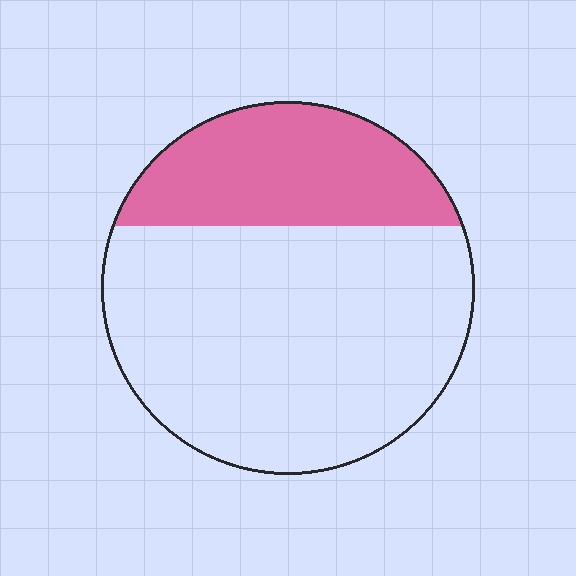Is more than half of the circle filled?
No.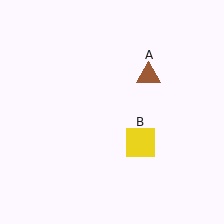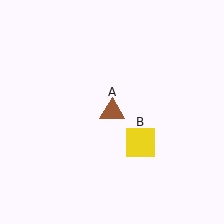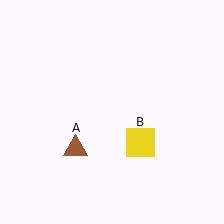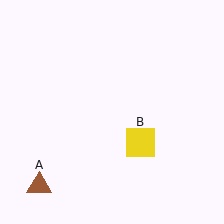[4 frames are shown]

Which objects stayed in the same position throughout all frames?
Yellow square (object B) remained stationary.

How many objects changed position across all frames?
1 object changed position: brown triangle (object A).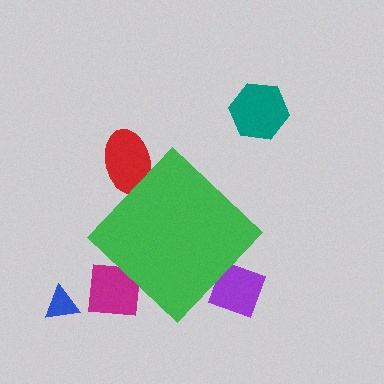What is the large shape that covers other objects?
A green diamond.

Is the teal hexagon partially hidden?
No, the teal hexagon is fully visible.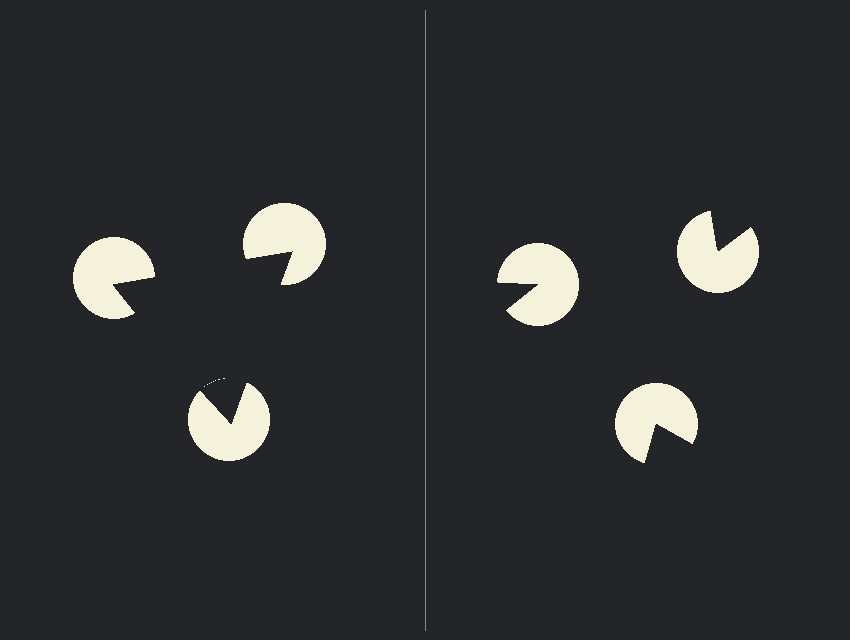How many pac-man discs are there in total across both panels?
6 — 3 on each side.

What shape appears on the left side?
An illusory triangle.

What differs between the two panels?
The pac-man discs are positioned identically on both sides; only the wedge orientations differ. On the left they align to a triangle; on the right they are misaligned.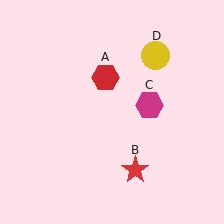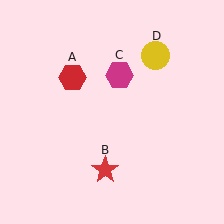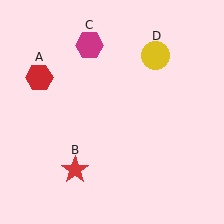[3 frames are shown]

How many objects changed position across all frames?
3 objects changed position: red hexagon (object A), red star (object B), magenta hexagon (object C).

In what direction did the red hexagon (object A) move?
The red hexagon (object A) moved left.